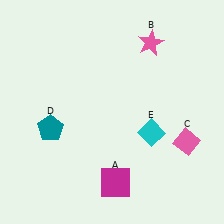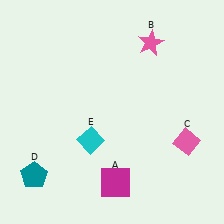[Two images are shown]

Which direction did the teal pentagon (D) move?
The teal pentagon (D) moved down.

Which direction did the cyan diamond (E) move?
The cyan diamond (E) moved left.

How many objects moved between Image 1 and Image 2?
2 objects moved between the two images.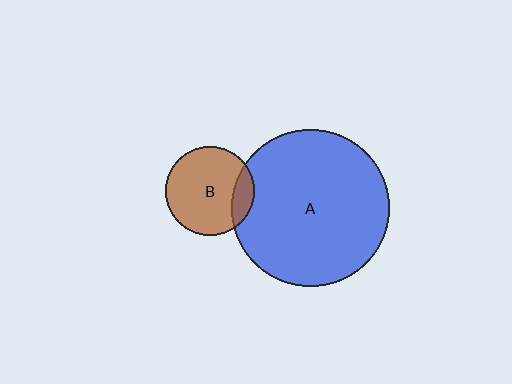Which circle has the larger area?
Circle A (blue).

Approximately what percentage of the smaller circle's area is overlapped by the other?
Approximately 15%.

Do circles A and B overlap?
Yes.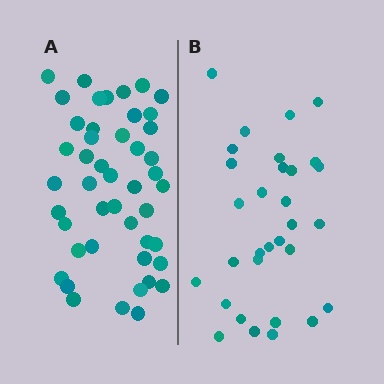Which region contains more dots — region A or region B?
Region A (the left region) has more dots.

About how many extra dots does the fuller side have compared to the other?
Region A has approximately 15 more dots than region B.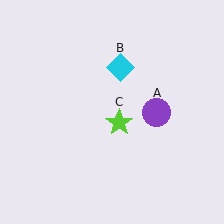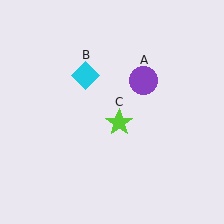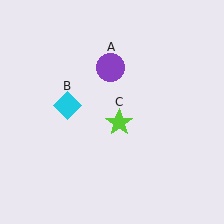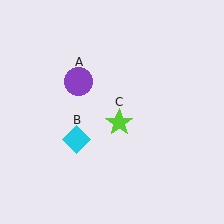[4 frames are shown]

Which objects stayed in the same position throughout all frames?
Lime star (object C) remained stationary.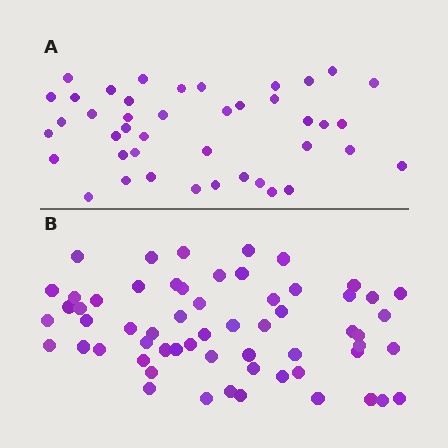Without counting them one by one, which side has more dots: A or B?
Region B (the bottom region) has more dots.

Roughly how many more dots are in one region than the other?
Region B has approximately 20 more dots than region A.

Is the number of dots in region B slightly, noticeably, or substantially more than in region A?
Region B has noticeably more, but not dramatically so. The ratio is roughly 1.4 to 1.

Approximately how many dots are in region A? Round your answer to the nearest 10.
About 40 dots. (The exact count is 42, which rounds to 40.)